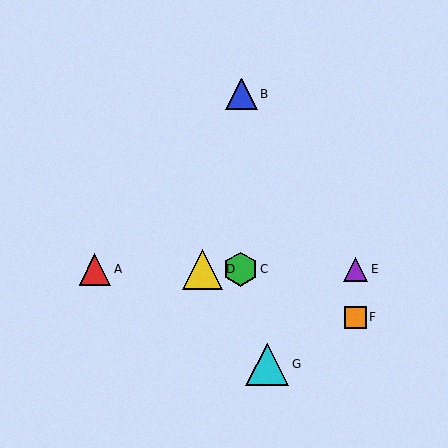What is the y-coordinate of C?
Object C is at y≈269.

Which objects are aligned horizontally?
Objects A, C, D, E are aligned horizontally.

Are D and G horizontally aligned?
No, D is at y≈269 and G is at y≈364.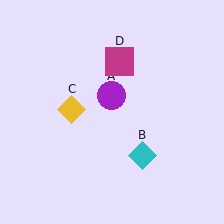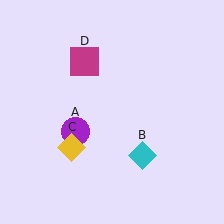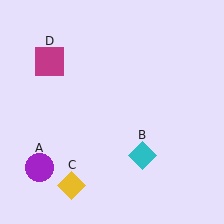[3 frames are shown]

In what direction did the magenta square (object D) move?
The magenta square (object D) moved left.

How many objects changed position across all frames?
3 objects changed position: purple circle (object A), yellow diamond (object C), magenta square (object D).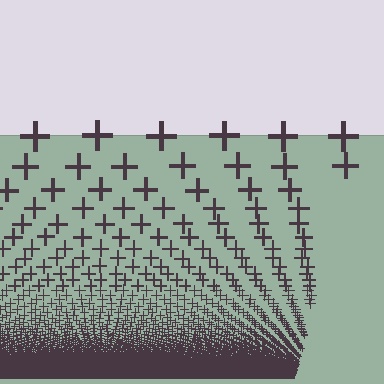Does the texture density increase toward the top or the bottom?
Density increases toward the bottom.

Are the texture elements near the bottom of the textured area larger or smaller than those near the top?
Smaller. The gradient is inverted — elements near the bottom are smaller and denser.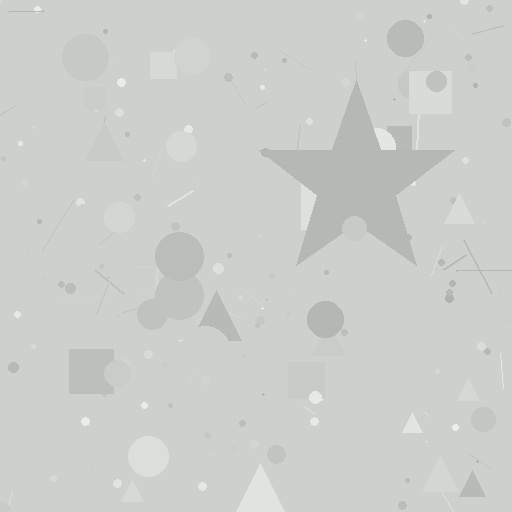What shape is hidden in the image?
A star is hidden in the image.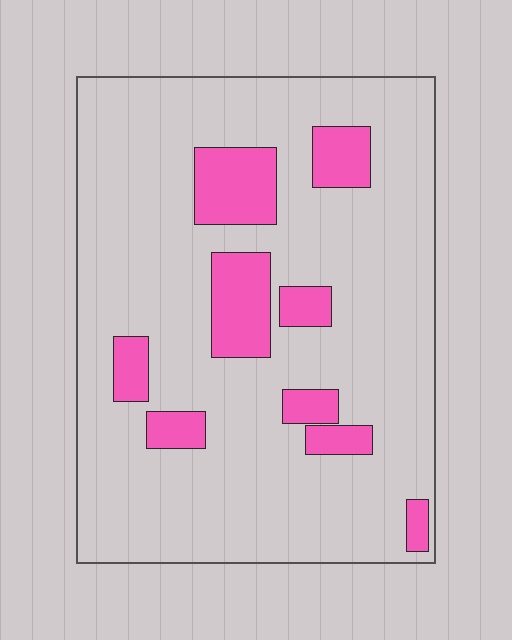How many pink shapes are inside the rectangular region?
9.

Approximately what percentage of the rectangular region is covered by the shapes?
Approximately 15%.